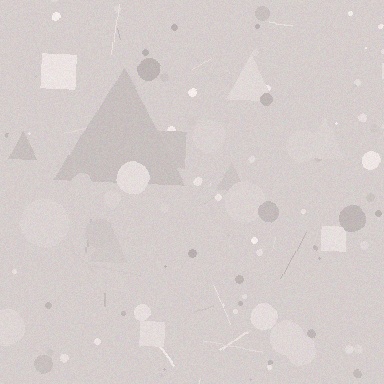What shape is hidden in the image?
A triangle is hidden in the image.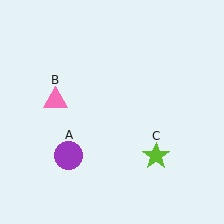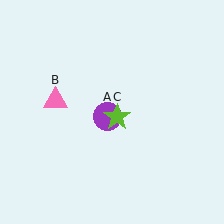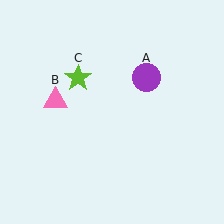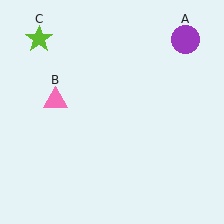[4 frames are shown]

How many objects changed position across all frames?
2 objects changed position: purple circle (object A), lime star (object C).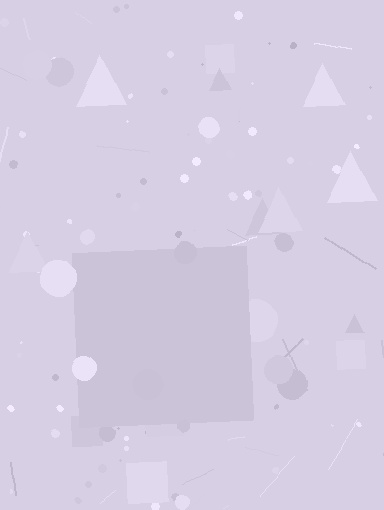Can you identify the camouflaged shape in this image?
The camouflaged shape is a square.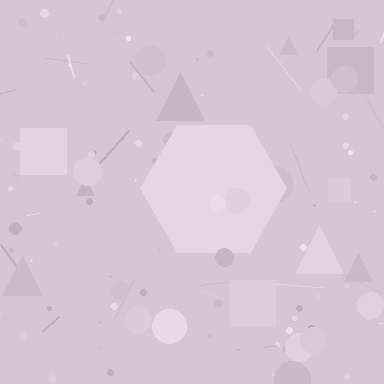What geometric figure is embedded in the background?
A hexagon is embedded in the background.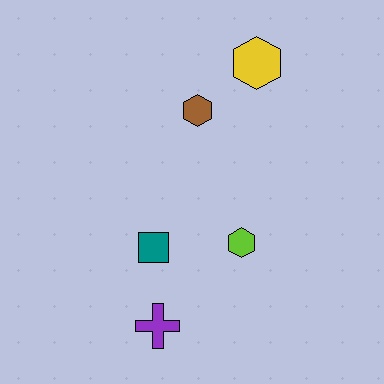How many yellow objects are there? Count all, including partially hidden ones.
There is 1 yellow object.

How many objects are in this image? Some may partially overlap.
There are 5 objects.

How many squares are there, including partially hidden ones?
There is 1 square.